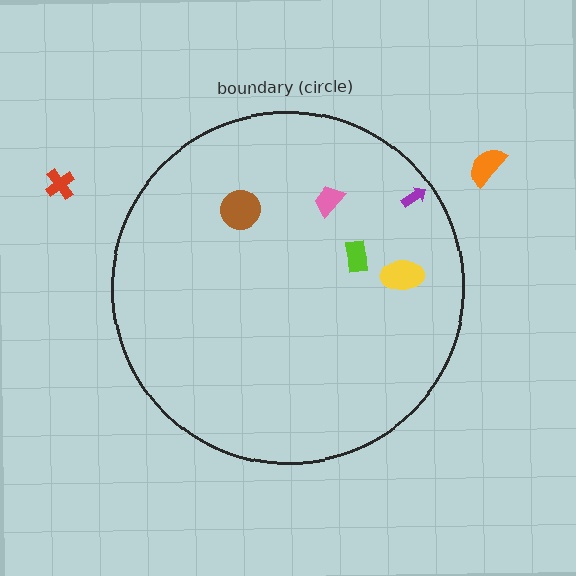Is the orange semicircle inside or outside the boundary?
Outside.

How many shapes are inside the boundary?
5 inside, 2 outside.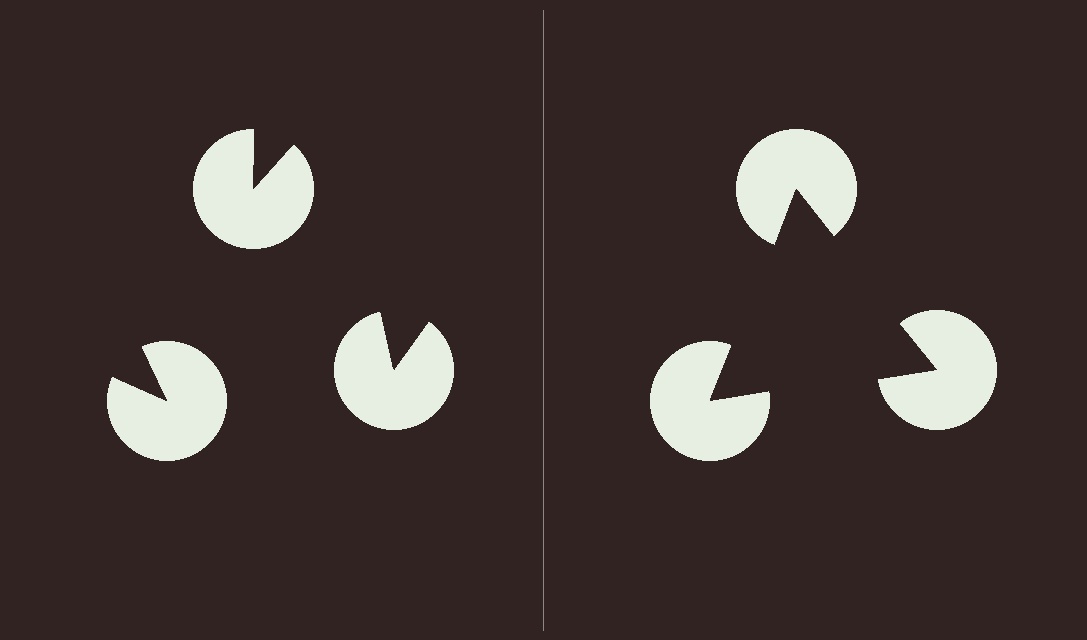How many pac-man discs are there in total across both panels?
6 — 3 on each side.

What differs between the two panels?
The pac-man discs are positioned identically on both sides; only the wedge orientations differ. On the right they align to a triangle; on the left they are misaligned.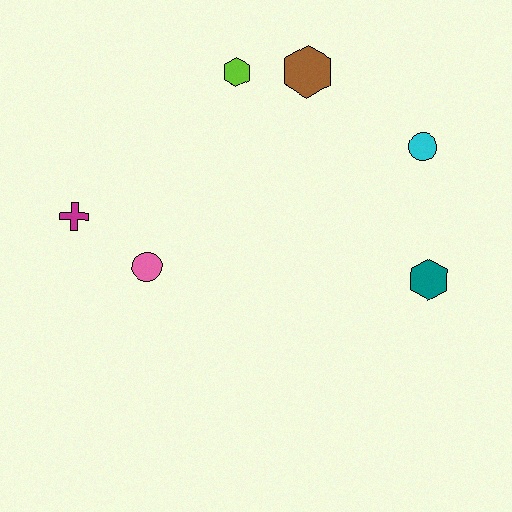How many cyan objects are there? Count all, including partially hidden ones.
There is 1 cyan object.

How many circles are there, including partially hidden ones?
There are 2 circles.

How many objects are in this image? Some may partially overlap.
There are 6 objects.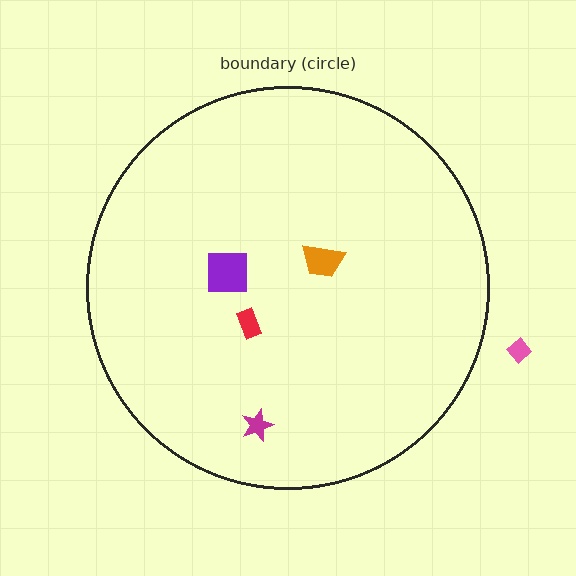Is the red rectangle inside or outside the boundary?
Inside.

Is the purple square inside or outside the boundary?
Inside.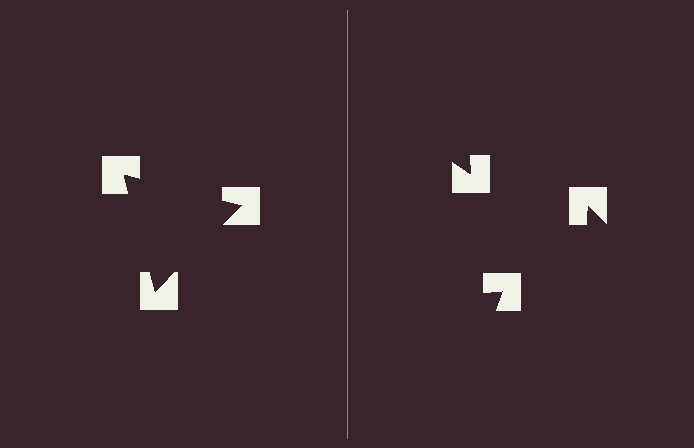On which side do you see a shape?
An illusory triangle appears on the left side. On the right side the wedge cuts are rotated, so no coherent shape forms.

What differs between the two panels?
The notched squares are positioned identically on both sides; only the wedge orientations differ. On the left they align to a triangle; on the right they are misaligned.